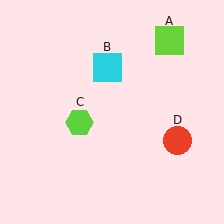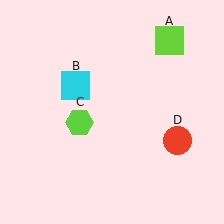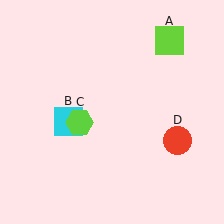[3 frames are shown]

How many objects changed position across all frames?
1 object changed position: cyan square (object B).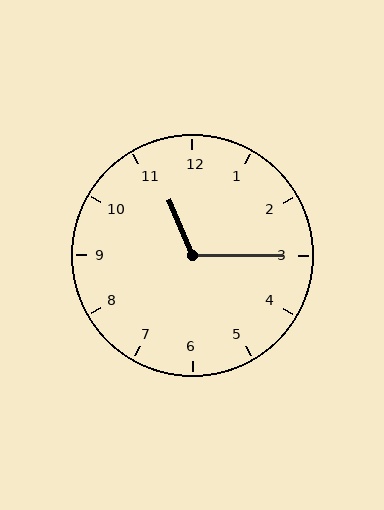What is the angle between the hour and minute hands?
Approximately 112 degrees.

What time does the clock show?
11:15.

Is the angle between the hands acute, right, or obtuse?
It is obtuse.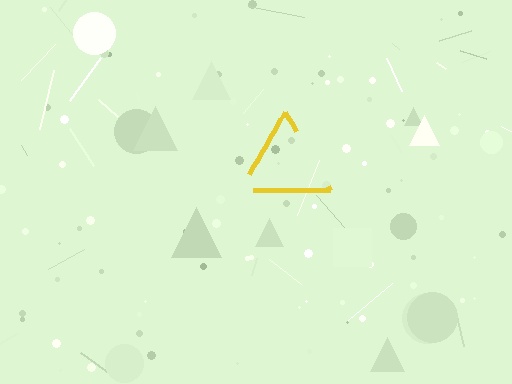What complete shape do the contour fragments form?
The contour fragments form a triangle.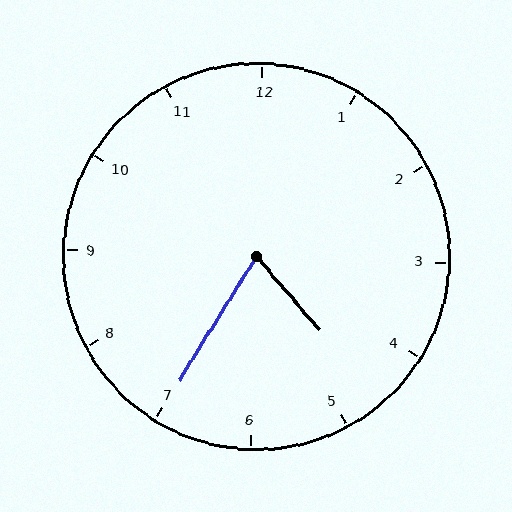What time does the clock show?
4:35.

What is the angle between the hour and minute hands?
Approximately 72 degrees.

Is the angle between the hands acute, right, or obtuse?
It is acute.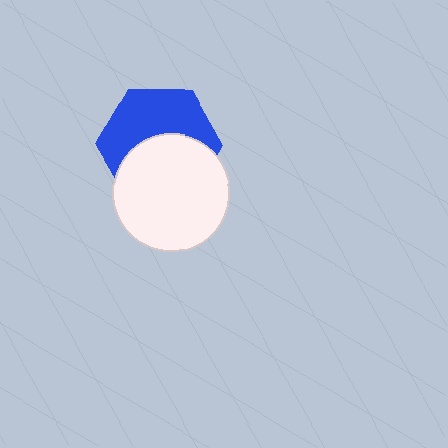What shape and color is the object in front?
The object in front is a white circle.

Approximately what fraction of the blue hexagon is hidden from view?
Roughly 49% of the blue hexagon is hidden behind the white circle.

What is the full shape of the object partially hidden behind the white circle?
The partially hidden object is a blue hexagon.